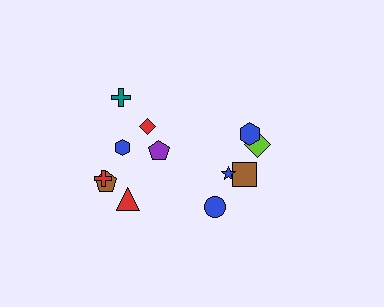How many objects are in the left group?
There are 7 objects.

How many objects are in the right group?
There are 5 objects.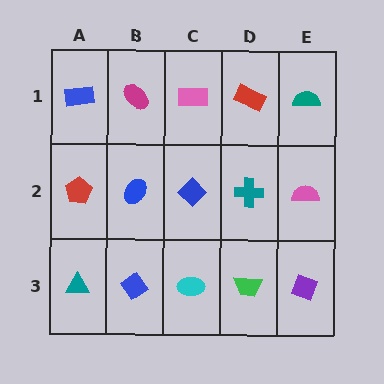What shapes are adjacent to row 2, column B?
A magenta ellipse (row 1, column B), a blue diamond (row 3, column B), a red pentagon (row 2, column A), a blue diamond (row 2, column C).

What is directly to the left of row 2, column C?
A blue ellipse.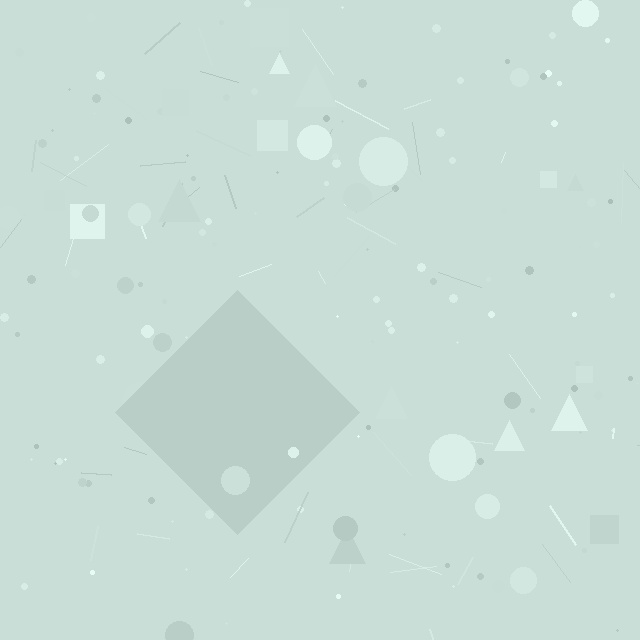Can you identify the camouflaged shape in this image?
The camouflaged shape is a diamond.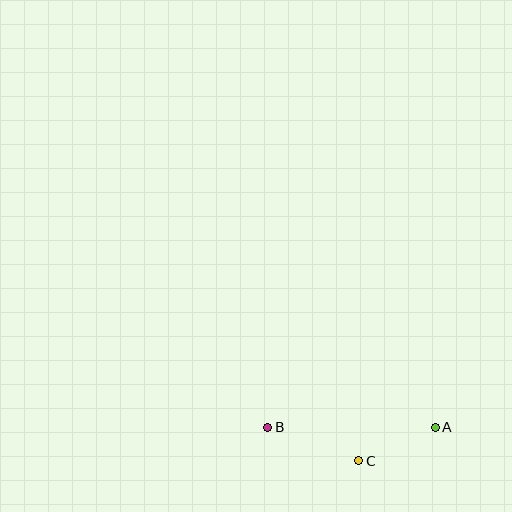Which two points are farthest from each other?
Points A and B are farthest from each other.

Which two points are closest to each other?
Points A and C are closest to each other.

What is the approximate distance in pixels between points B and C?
The distance between B and C is approximately 97 pixels.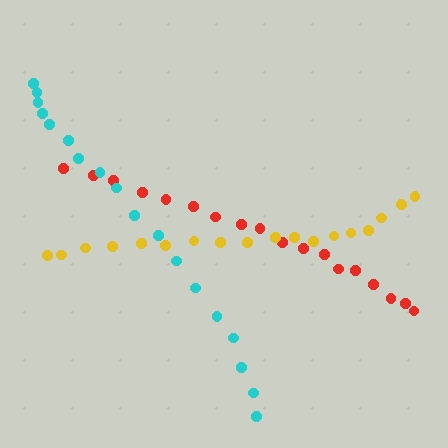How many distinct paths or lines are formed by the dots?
There are 3 distinct paths.